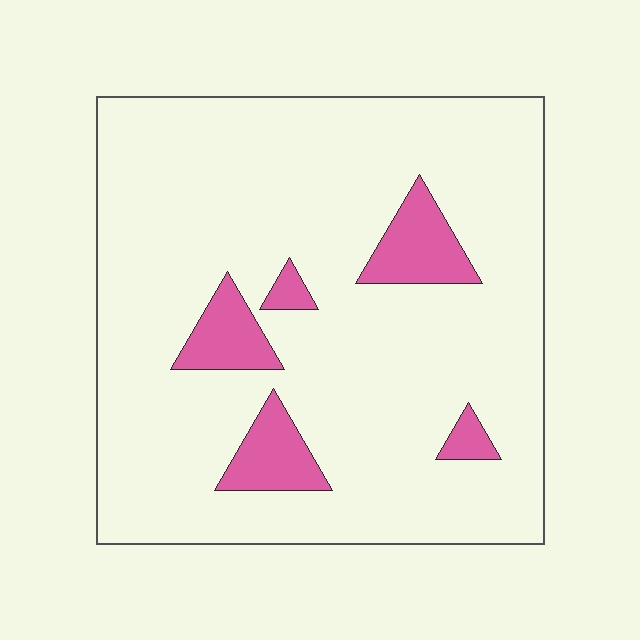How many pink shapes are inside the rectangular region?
5.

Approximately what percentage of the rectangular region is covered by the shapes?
Approximately 10%.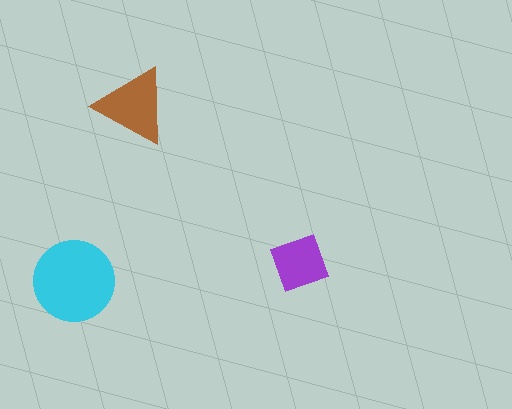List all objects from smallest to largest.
The purple square, the brown triangle, the cyan circle.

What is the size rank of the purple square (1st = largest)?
3rd.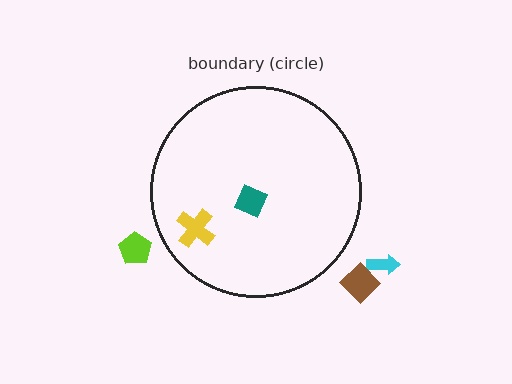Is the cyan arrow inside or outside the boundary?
Outside.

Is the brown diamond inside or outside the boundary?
Outside.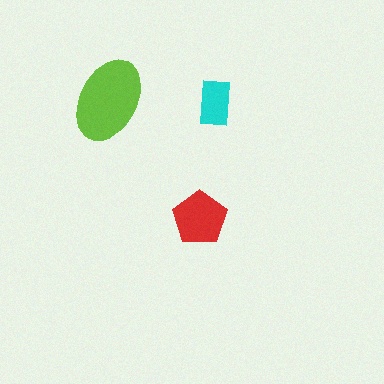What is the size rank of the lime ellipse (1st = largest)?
1st.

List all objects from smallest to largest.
The cyan rectangle, the red pentagon, the lime ellipse.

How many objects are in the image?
There are 3 objects in the image.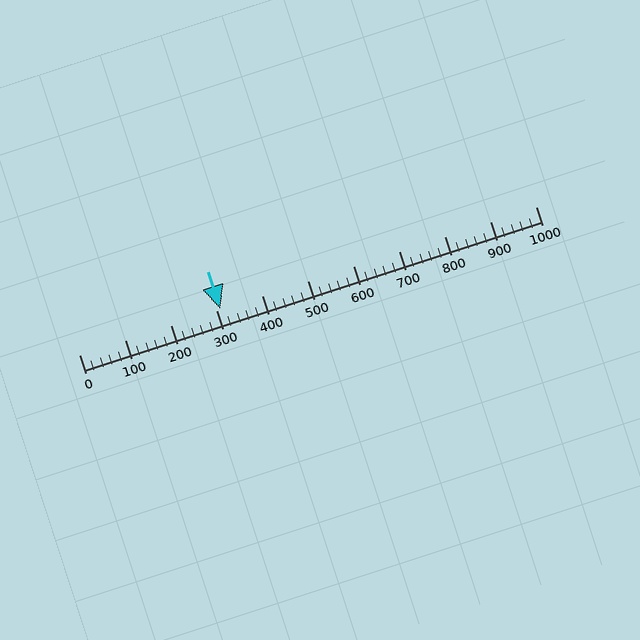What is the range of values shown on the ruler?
The ruler shows values from 0 to 1000.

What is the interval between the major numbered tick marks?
The major tick marks are spaced 100 units apart.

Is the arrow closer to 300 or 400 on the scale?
The arrow is closer to 300.